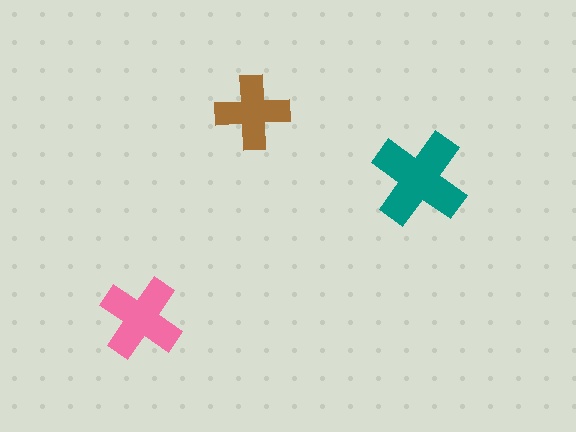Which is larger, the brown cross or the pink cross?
The pink one.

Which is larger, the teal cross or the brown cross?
The teal one.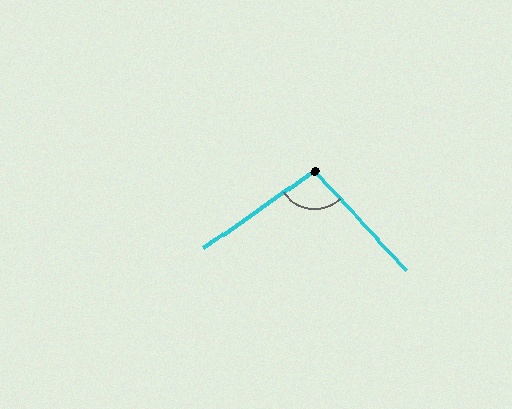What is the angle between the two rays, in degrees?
Approximately 98 degrees.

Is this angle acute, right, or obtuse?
It is obtuse.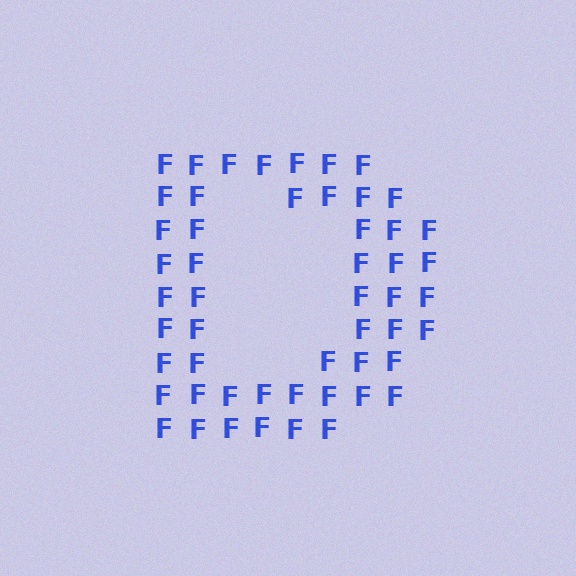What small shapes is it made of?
It is made of small letter F's.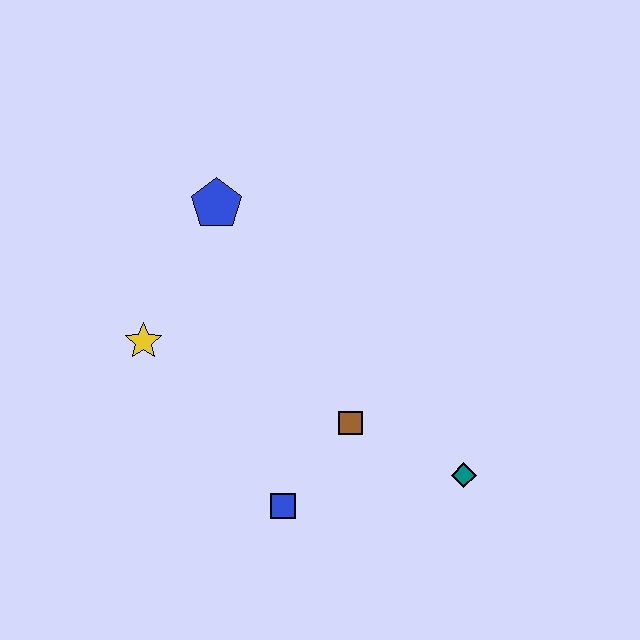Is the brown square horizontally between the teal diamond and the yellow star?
Yes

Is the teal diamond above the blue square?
Yes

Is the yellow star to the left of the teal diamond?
Yes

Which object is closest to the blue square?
The brown square is closest to the blue square.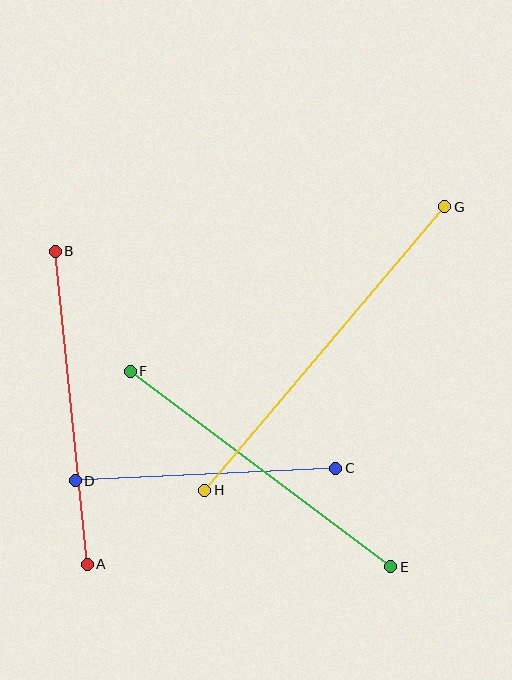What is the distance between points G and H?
The distance is approximately 371 pixels.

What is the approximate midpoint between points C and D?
The midpoint is at approximately (205, 474) pixels.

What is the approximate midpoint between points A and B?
The midpoint is at approximately (71, 408) pixels.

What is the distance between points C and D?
The distance is approximately 261 pixels.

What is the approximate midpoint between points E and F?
The midpoint is at approximately (261, 469) pixels.